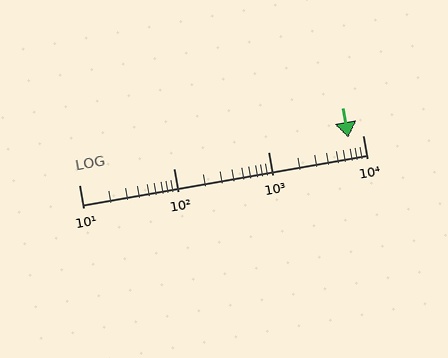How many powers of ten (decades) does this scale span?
The scale spans 3 decades, from 10 to 10000.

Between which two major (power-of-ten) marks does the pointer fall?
The pointer is between 1000 and 10000.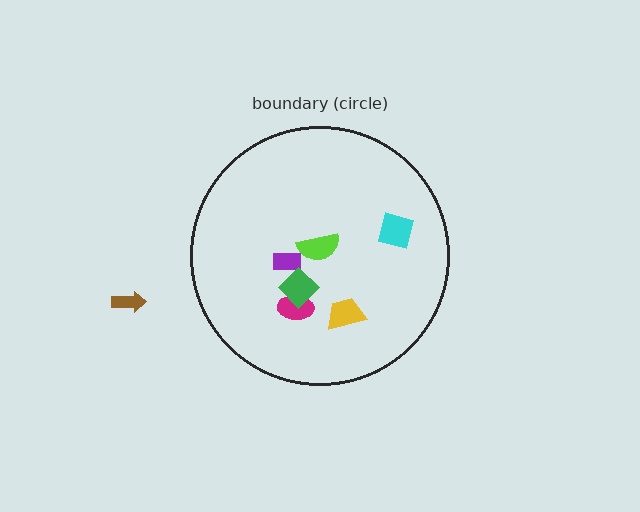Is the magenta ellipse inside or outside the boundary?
Inside.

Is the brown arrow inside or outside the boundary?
Outside.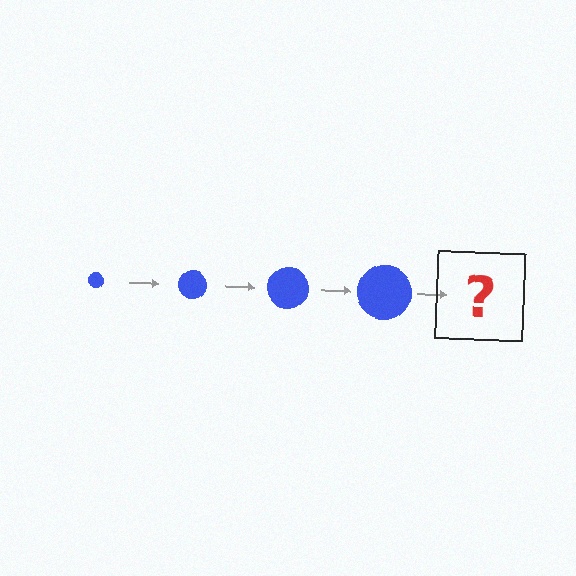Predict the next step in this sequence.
The next step is a blue circle, larger than the previous one.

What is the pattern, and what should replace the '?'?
The pattern is that the circle gets progressively larger each step. The '?' should be a blue circle, larger than the previous one.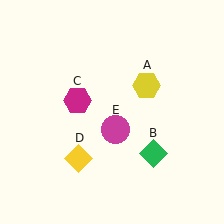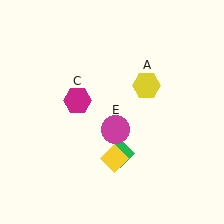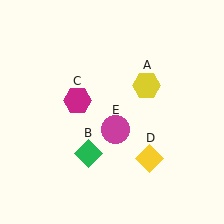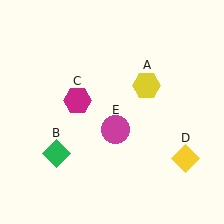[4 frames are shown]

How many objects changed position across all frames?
2 objects changed position: green diamond (object B), yellow diamond (object D).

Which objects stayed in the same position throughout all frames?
Yellow hexagon (object A) and magenta hexagon (object C) and magenta circle (object E) remained stationary.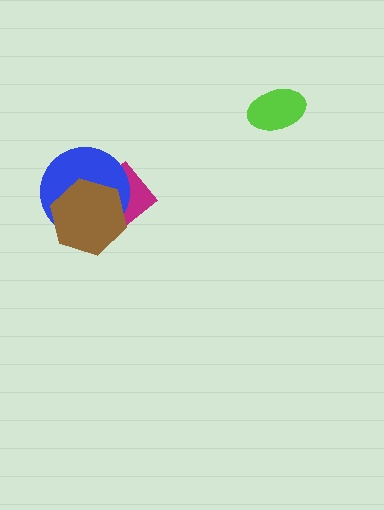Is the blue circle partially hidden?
Yes, it is partially covered by another shape.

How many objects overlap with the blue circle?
2 objects overlap with the blue circle.